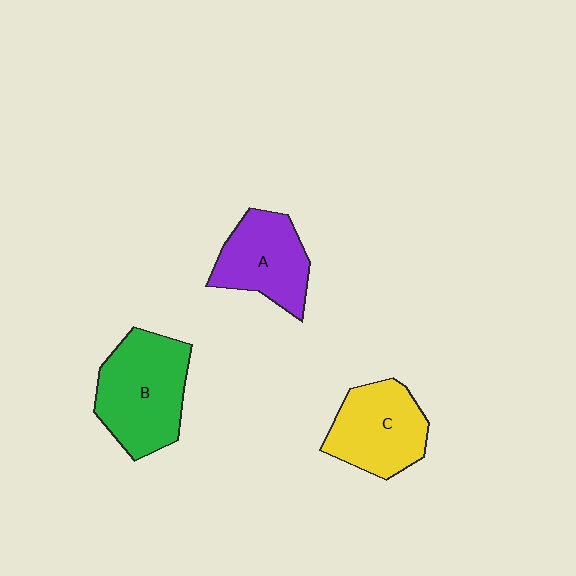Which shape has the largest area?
Shape B (green).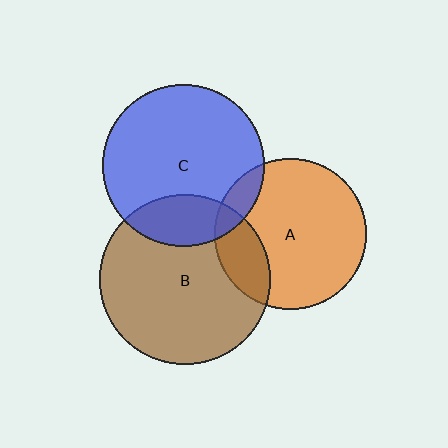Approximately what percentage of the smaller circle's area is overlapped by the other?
Approximately 20%.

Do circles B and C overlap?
Yes.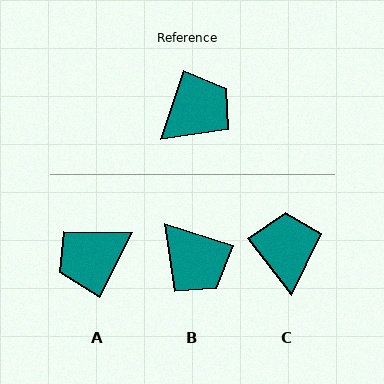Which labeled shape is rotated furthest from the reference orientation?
A, about 171 degrees away.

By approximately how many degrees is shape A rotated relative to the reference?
Approximately 171 degrees counter-clockwise.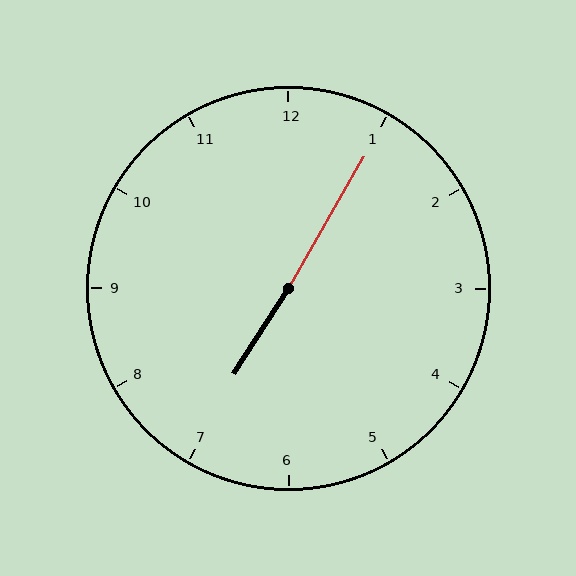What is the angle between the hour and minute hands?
Approximately 178 degrees.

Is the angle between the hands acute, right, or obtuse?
It is obtuse.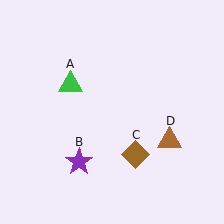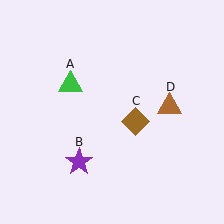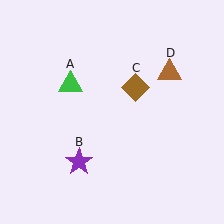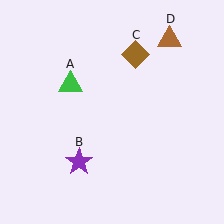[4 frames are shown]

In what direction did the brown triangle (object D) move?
The brown triangle (object D) moved up.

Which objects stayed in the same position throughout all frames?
Green triangle (object A) and purple star (object B) remained stationary.